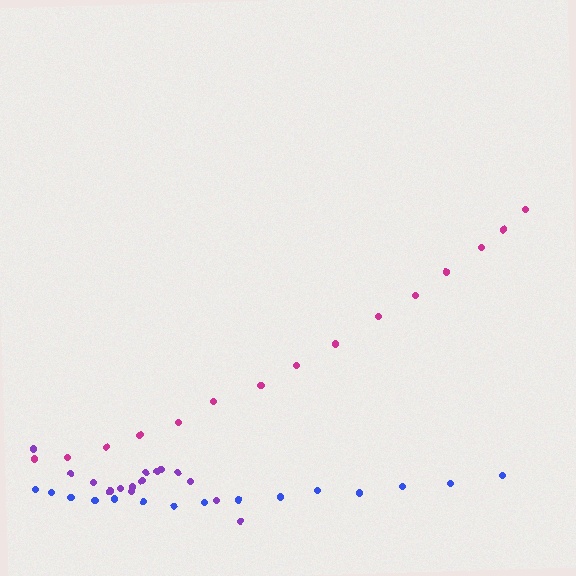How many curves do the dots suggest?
There are 3 distinct paths.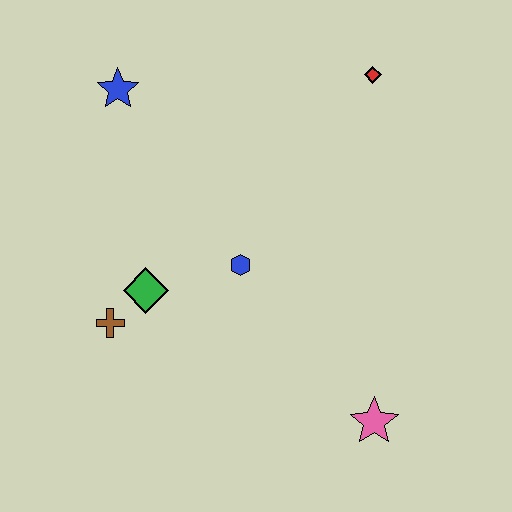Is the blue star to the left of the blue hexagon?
Yes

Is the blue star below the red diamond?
Yes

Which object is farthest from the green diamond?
The red diamond is farthest from the green diamond.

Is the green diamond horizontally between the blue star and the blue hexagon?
Yes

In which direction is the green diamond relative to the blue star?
The green diamond is below the blue star.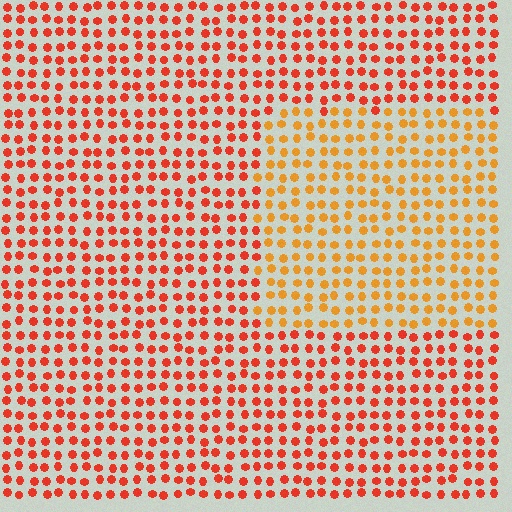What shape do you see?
I see a rectangle.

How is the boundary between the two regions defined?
The boundary is defined purely by a slight shift in hue (about 30 degrees). Spacing, size, and orientation are identical on both sides.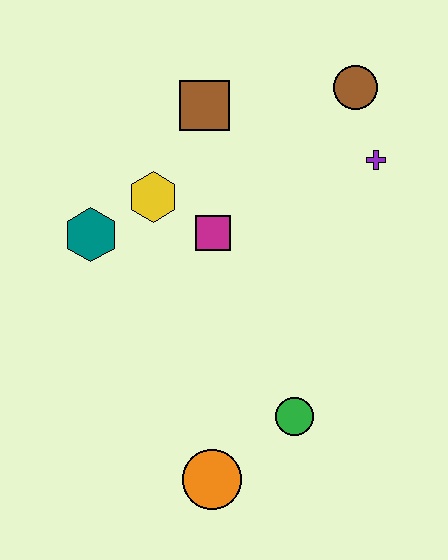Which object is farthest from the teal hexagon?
The brown circle is farthest from the teal hexagon.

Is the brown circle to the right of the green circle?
Yes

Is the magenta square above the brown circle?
No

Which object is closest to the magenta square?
The yellow hexagon is closest to the magenta square.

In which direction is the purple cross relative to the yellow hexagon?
The purple cross is to the right of the yellow hexagon.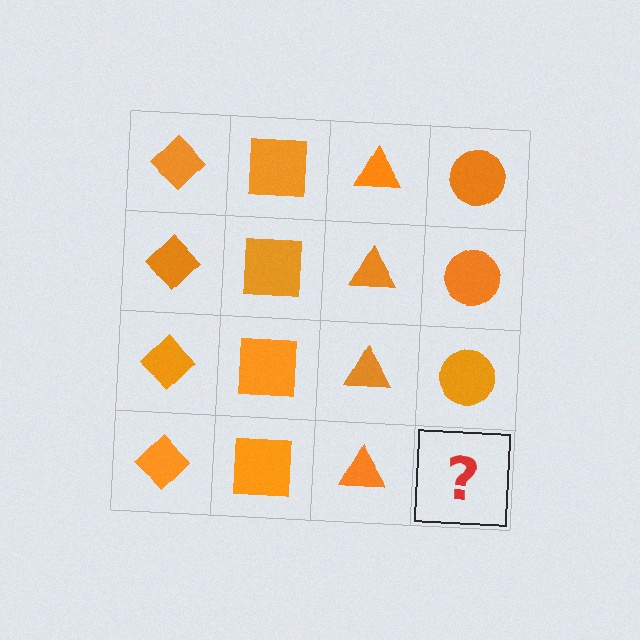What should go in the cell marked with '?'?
The missing cell should contain an orange circle.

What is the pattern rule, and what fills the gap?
The rule is that each column has a consistent shape. The gap should be filled with an orange circle.